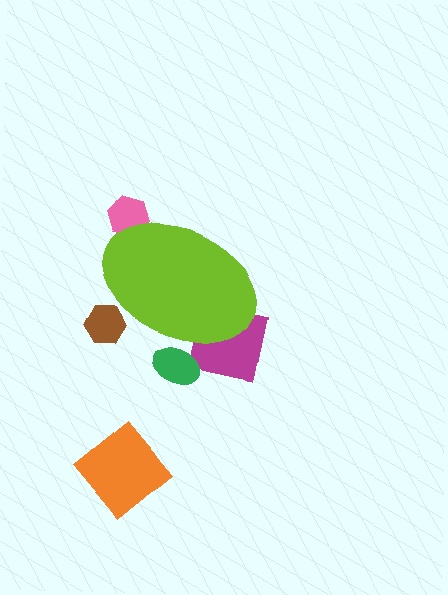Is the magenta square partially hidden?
Yes, the magenta square is partially hidden behind the lime ellipse.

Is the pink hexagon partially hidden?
Yes, the pink hexagon is partially hidden behind the lime ellipse.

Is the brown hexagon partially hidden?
Yes, the brown hexagon is partially hidden behind the lime ellipse.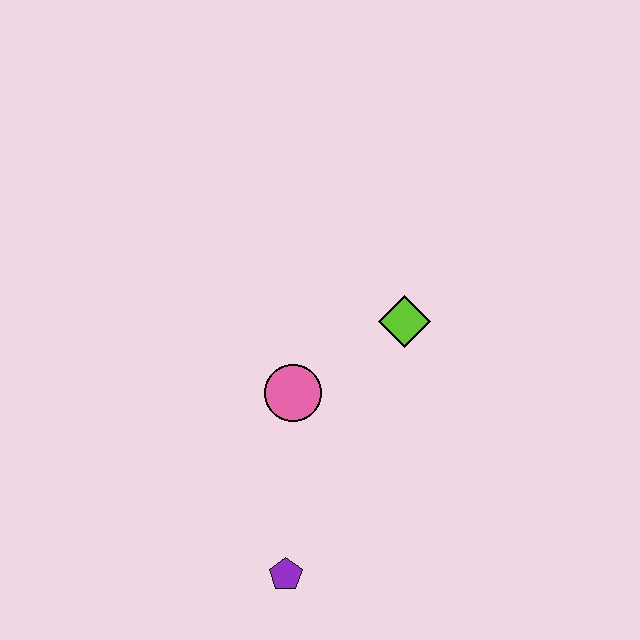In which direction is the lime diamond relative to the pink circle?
The lime diamond is to the right of the pink circle.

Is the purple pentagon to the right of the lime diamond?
No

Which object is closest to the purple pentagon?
The pink circle is closest to the purple pentagon.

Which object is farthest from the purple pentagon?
The lime diamond is farthest from the purple pentagon.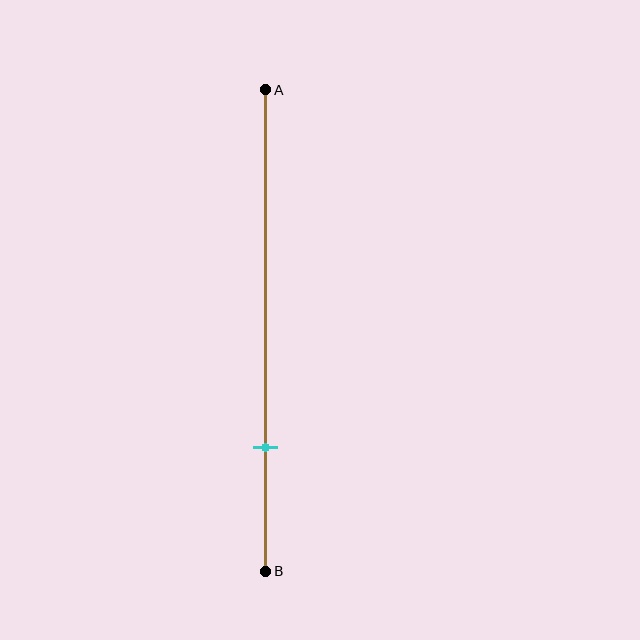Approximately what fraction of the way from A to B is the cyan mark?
The cyan mark is approximately 75% of the way from A to B.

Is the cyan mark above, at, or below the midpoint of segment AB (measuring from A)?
The cyan mark is below the midpoint of segment AB.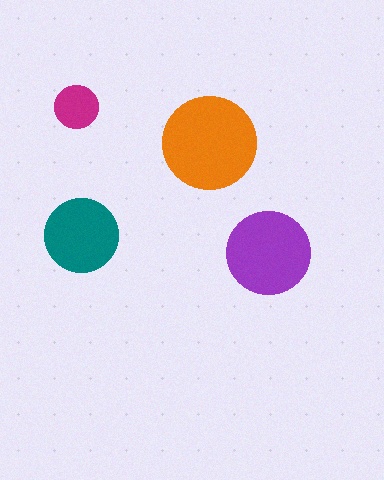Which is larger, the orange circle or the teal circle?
The orange one.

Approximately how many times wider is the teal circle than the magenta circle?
About 1.5 times wider.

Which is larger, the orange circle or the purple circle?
The orange one.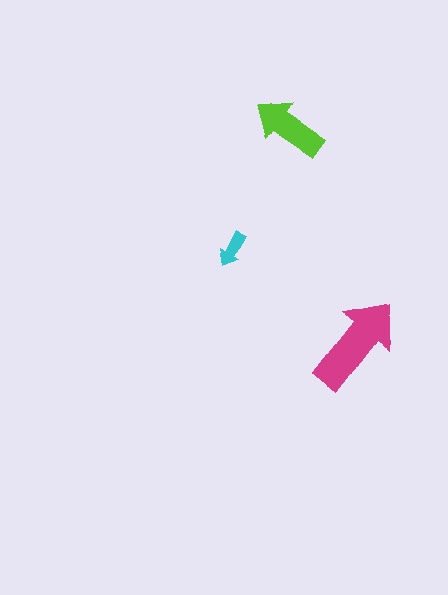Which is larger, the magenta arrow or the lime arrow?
The magenta one.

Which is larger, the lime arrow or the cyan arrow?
The lime one.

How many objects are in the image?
There are 3 objects in the image.